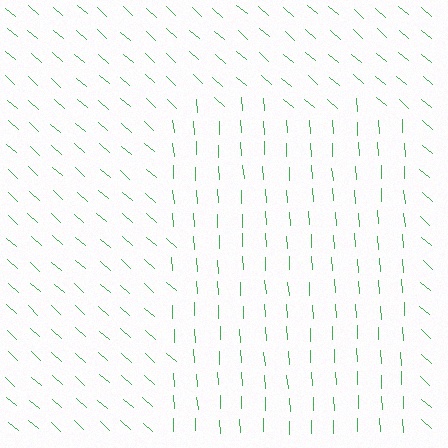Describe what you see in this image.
The image is filled with small green line segments. A rectangle region in the image has lines oriented differently from the surrounding lines, creating a visible texture boundary.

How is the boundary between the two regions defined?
The boundary is defined purely by a change in line orientation (approximately 45 degrees difference). All lines are the same color and thickness.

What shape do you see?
I see a rectangle.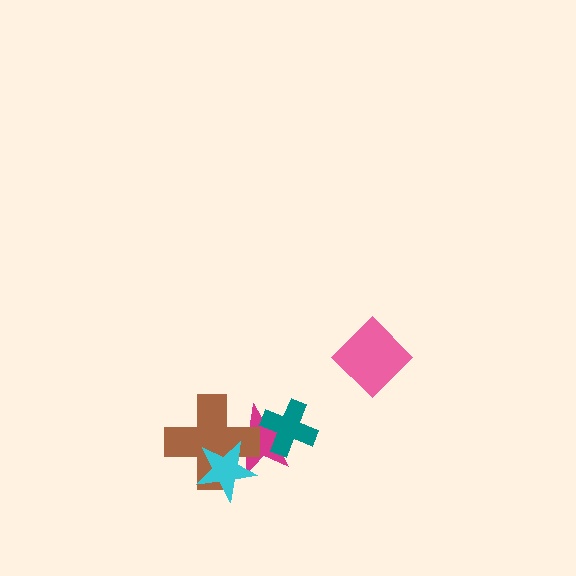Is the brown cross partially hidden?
Yes, it is partially covered by another shape.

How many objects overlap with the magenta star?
3 objects overlap with the magenta star.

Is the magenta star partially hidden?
Yes, it is partially covered by another shape.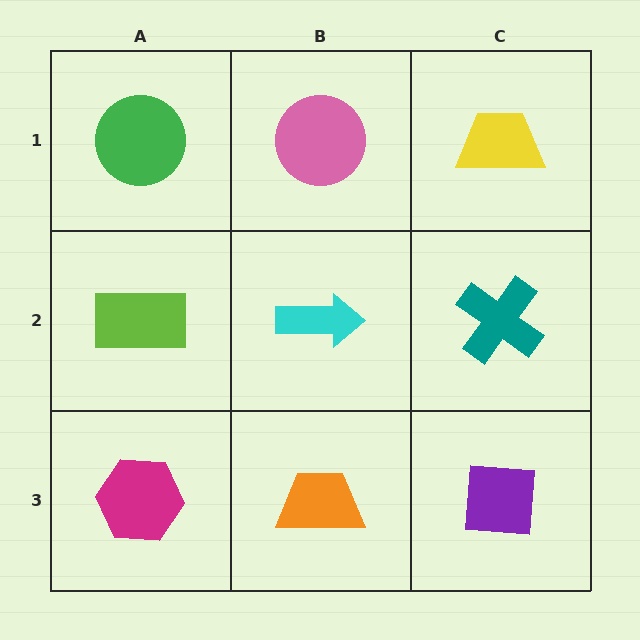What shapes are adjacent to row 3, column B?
A cyan arrow (row 2, column B), a magenta hexagon (row 3, column A), a purple square (row 3, column C).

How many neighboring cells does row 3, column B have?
3.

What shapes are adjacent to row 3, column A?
A lime rectangle (row 2, column A), an orange trapezoid (row 3, column B).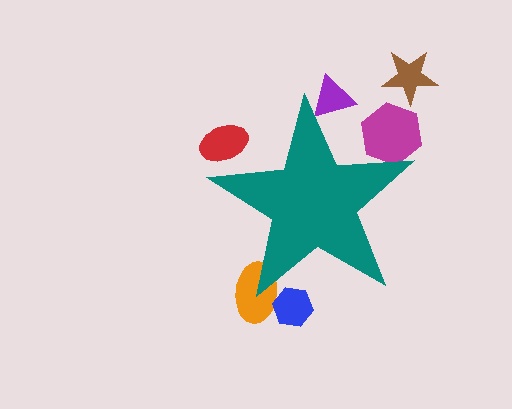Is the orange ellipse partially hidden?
Yes, the orange ellipse is partially hidden behind the teal star.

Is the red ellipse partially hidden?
Yes, the red ellipse is partially hidden behind the teal star.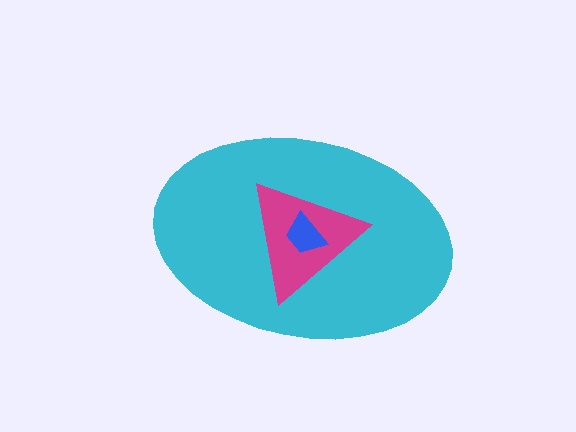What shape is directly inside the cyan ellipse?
The magenta triangle.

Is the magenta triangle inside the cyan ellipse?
Yes.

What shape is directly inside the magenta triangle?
The blue trapezoid.